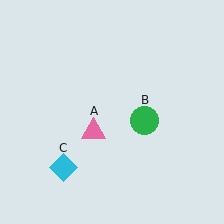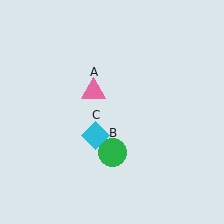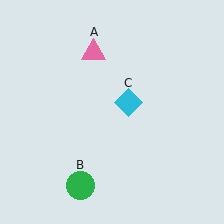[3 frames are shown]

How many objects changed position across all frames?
3 objects changed position: pink triangle (object A), green circle (object B), cyan diamond (object C).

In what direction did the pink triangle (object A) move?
The pink triangle (object A) moved up.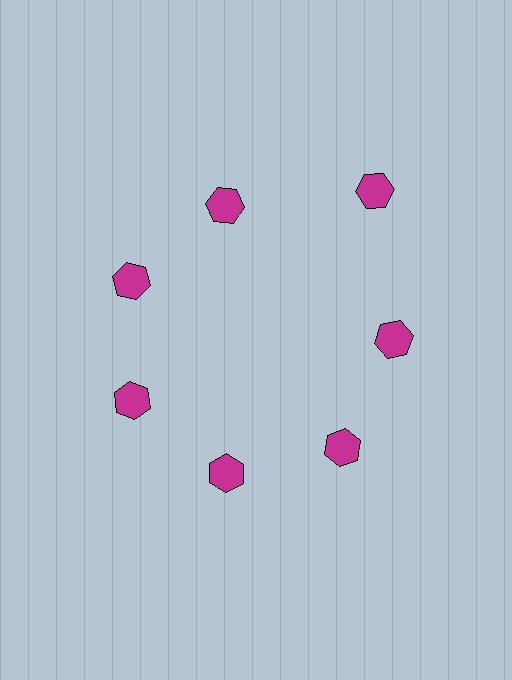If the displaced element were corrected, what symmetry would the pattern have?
It would have 7-fold rotational symmetry — the pattern would map onto itself every 51 degrees.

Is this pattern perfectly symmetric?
No. The 7 magenta hexagons are arranged in a ring, but one element near the 1 o'clock position is pushed outward from the center, breaking the 7-fold rotational symmetry.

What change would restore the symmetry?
The symmetry would be restored by moving it inward, back onto the ring so that all 7 hexagons sit at equal angles and equal distance from the center.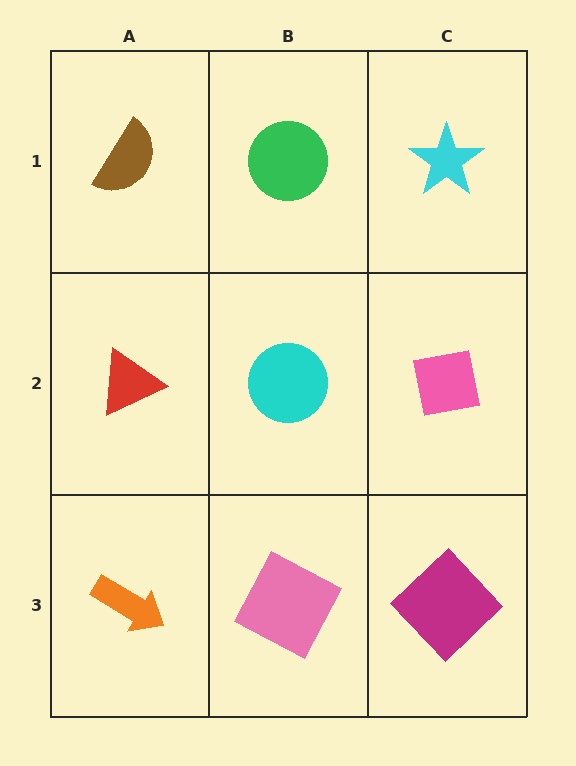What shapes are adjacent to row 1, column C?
A pink square (row 2, column C), a green circle (row 1, column B).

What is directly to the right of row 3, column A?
A pink square.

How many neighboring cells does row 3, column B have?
3.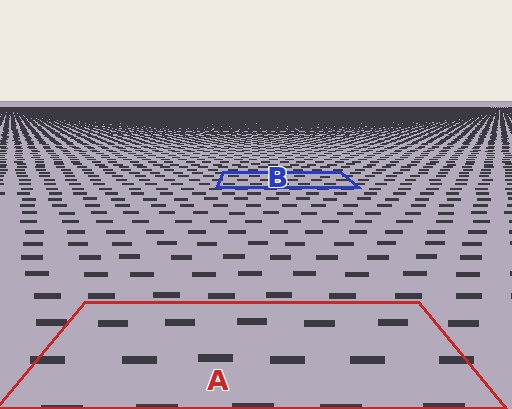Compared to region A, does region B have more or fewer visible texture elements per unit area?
Region B has more texture elements per unit area — they are packed more densely because it is farther away.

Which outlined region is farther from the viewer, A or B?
Region B is farther from the viewer — the texture elements inside it appear smaller and more densely packed.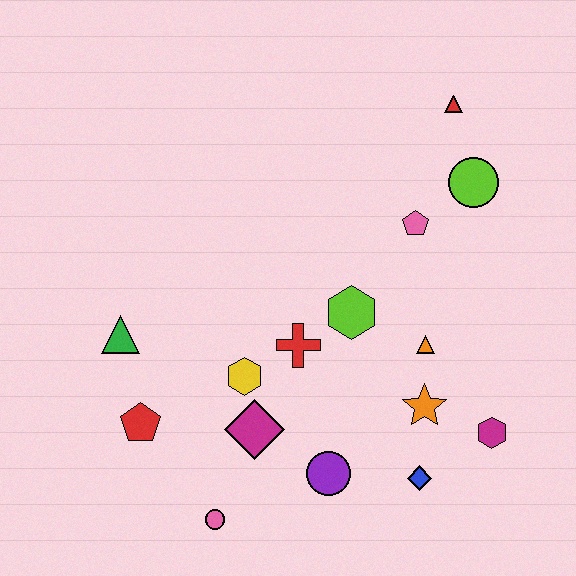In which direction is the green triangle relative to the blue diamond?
The green triangle is to the left of the blue diamond.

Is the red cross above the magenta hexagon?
Yes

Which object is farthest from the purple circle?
The red triangle is farthest from the purple circle.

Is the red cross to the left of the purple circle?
Yes